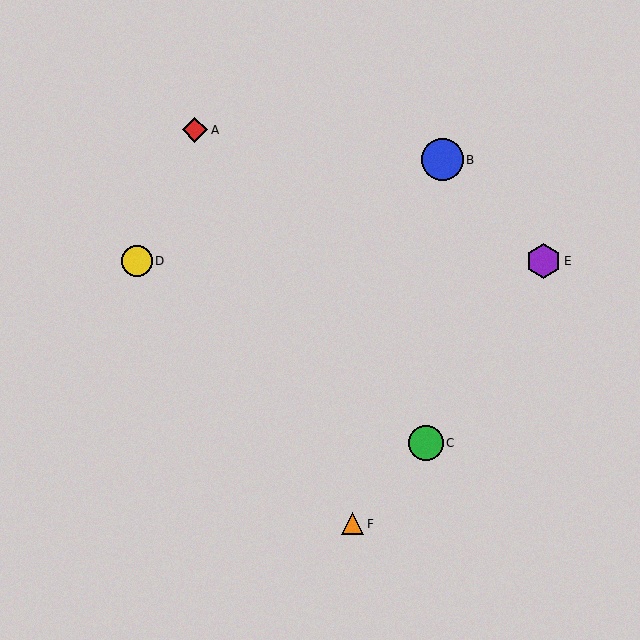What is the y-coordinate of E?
Object E is at y≈261.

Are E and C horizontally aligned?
No, E is at y≈261 and C is at y≈443.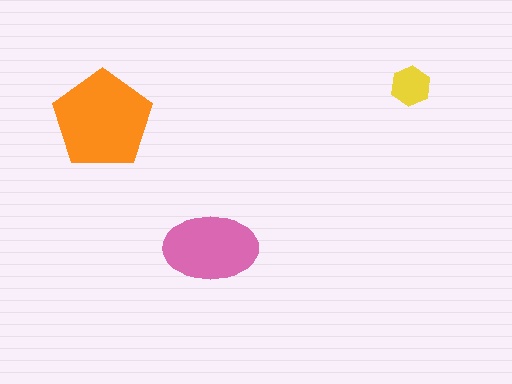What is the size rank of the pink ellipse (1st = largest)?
2nd.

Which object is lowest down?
The pink ellipse is bottommost.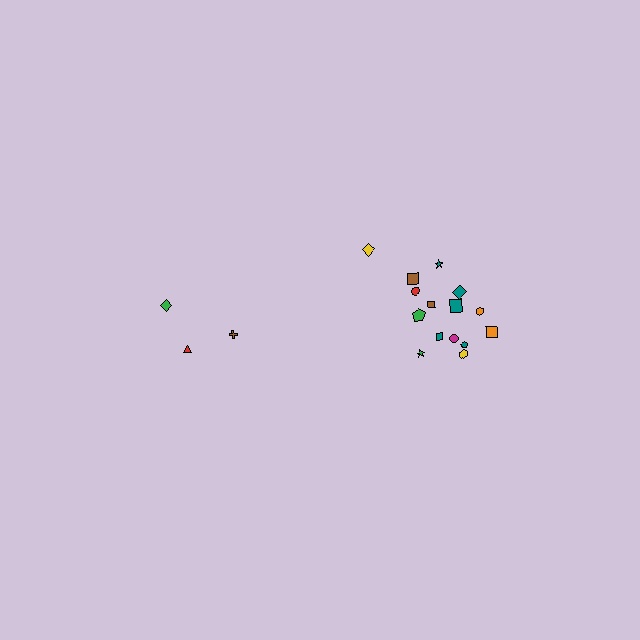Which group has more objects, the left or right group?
The right group.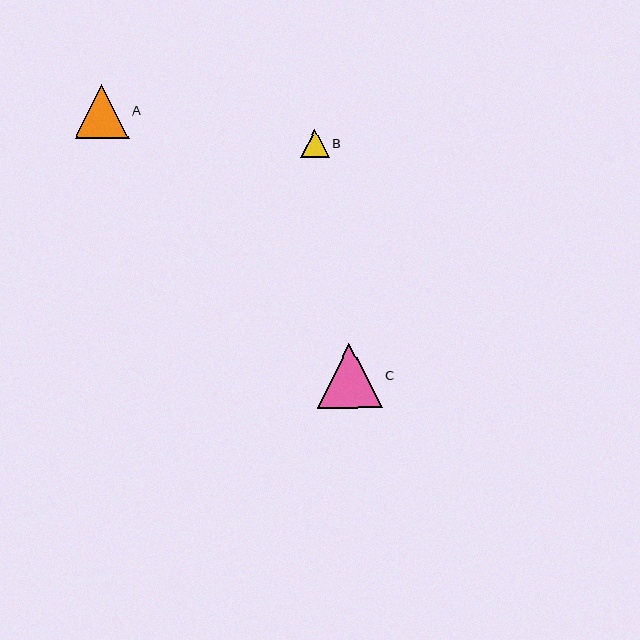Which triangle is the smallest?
Triangle B is the smallest with a size of approximately 29 pixels.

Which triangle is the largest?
Triangle C is the largest with a size of approximately 65 pixels.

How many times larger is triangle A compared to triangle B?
Triangle A is approximately 1.9 times the size of triangle B.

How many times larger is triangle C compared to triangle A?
Triangle C is approximately 1.2 times the size of triangle A.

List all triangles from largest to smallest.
From largest to smallest: C, A, B.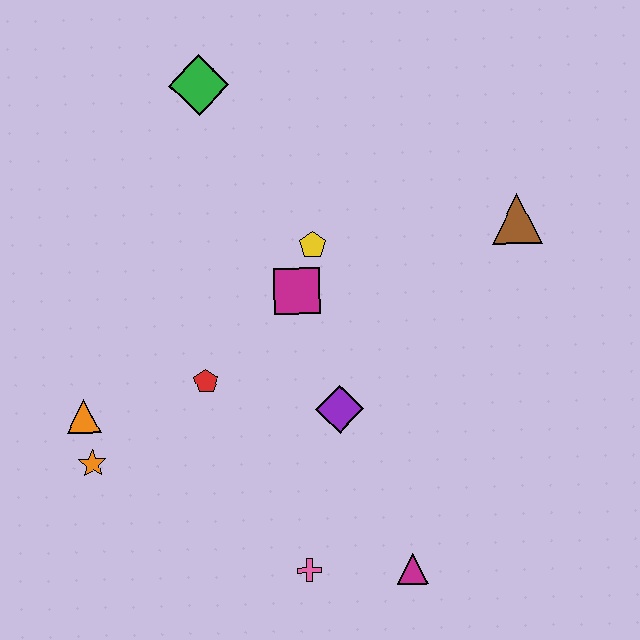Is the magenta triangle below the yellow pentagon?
Yes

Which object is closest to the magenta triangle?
The pink cross is closest to the magenta triangle.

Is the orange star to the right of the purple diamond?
No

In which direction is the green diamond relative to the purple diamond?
The green diamond is above the purple diamond.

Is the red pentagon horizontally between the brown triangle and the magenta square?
No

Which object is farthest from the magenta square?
The magenta triangle is farthest from the magenta square.